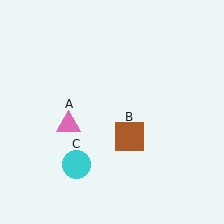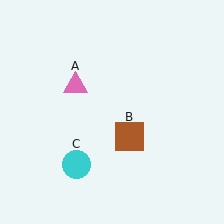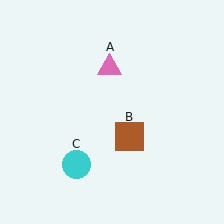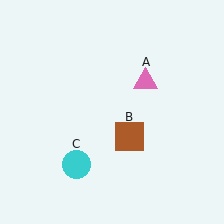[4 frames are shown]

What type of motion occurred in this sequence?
The pink triangle (object A) rotated clockwise around the center of the scene.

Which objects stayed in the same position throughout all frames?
Brown square (object B) and cyan circle (object C) remained stationary.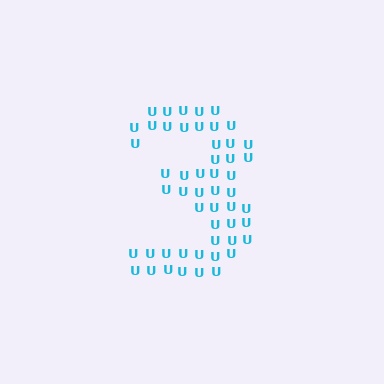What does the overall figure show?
The overall figure shows the digit 3.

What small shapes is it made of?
It is made of small letter U's.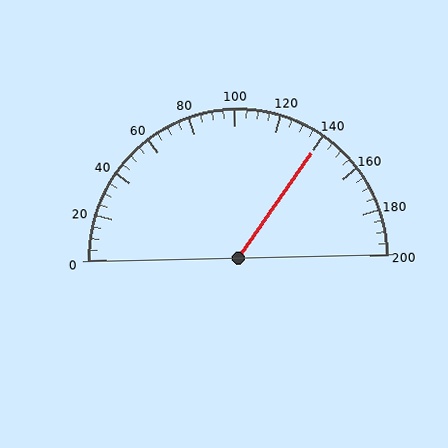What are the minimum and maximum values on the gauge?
The gauge ranges from 0 to 200.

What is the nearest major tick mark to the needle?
The nearest major tick mark is 140.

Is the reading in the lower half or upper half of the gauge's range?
The reading is in the upper half of the range (0 to 200).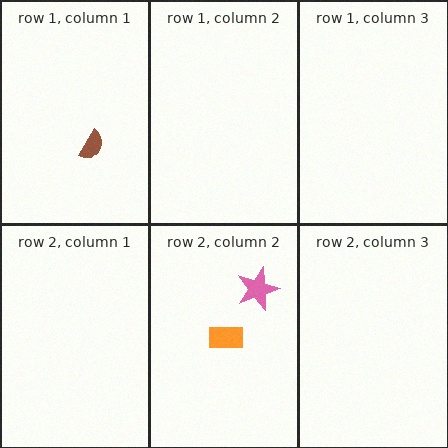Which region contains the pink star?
The row 2, column 2 region.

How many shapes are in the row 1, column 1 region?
1.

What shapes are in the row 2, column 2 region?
The orange rectangle, the pink star.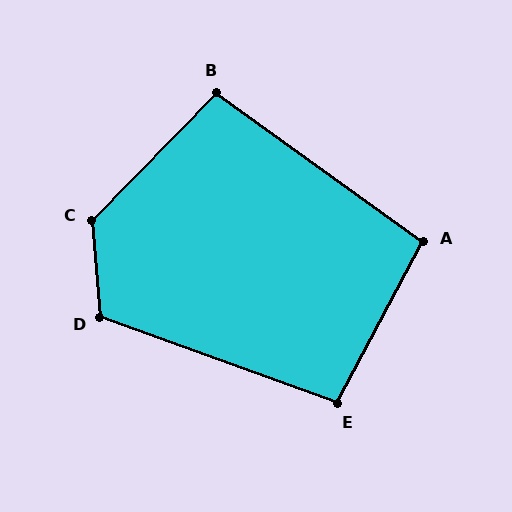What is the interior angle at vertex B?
Approximately 99 degrees (obtuse).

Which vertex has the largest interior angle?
C, at approximately 131 degrees.